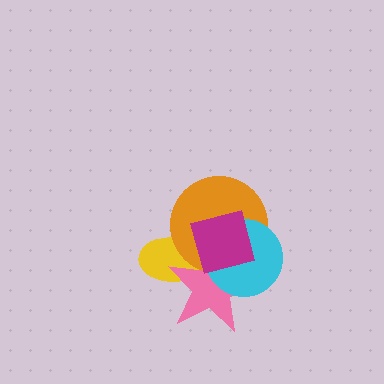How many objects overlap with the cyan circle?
3 objects overlap with the cyan circle.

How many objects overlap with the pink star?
4 objects overlap with the pink star.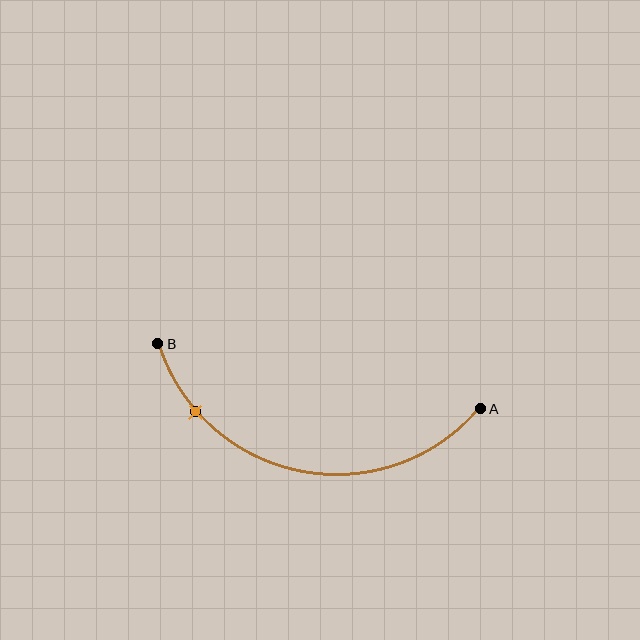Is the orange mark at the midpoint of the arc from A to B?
No. The orange mark lies on the arc but is closer to endpoint B. The arc midpoint would be at the point on the curve equidistant along the arc from both A and B.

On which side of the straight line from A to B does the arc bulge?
The arc bulges below the straight line connecting A and B.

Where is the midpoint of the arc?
The arc midpoint is the point on the curve farthest from the straight line joining A and B. It sits below that line.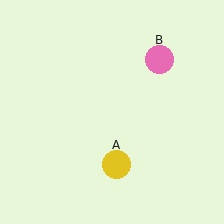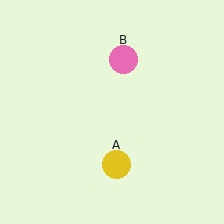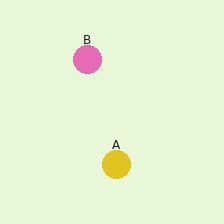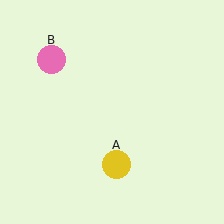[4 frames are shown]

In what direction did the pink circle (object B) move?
The pink circle (object B) moved left.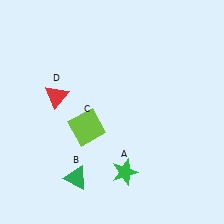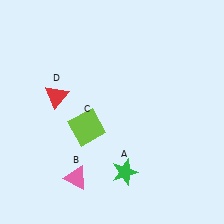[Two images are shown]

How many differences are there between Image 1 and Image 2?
There is 1 difference between the two images.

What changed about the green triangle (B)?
In Image 1, B is green. In Image 2, it changed to pink.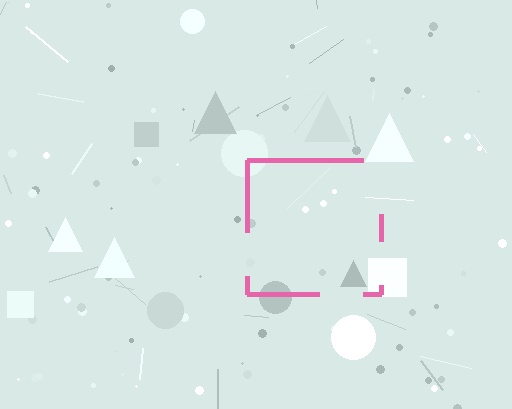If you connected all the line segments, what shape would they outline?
They would outline a square.